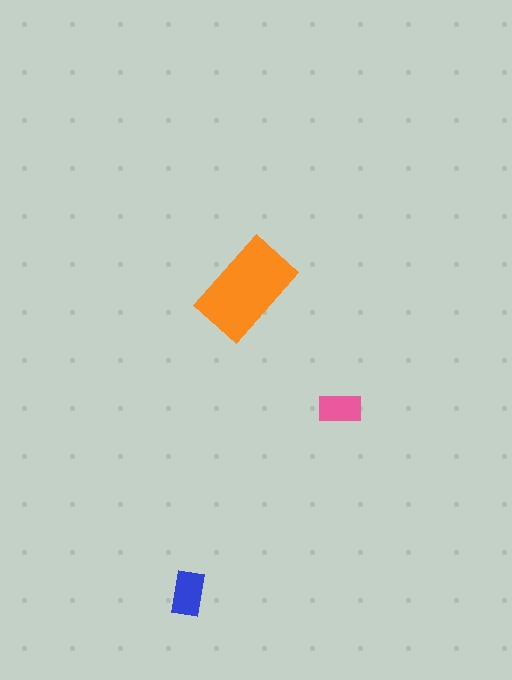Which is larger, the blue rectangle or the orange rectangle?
The orange one.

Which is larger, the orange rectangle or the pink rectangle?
The orange one.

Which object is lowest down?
The blue rectangle is bottommost.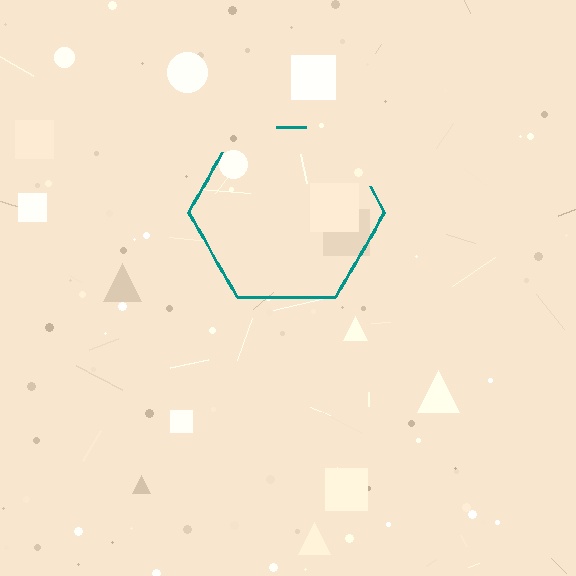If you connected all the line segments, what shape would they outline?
They would outline a hexagon.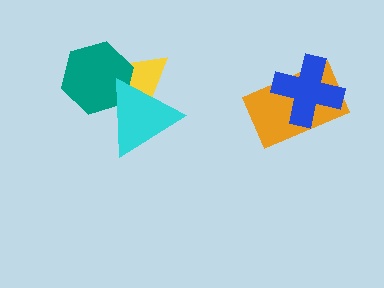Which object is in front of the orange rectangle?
The blue cross is in front of the orange rectangle.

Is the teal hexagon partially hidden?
Yes, it is partially covered by another shape.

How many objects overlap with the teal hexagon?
2 objects overlap with the teal hexagon.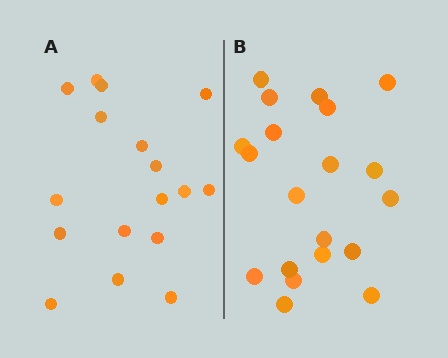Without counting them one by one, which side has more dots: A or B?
Region B (the right region) has more dots.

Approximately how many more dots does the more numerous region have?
Region B has just a few more — roughly 2 or 3 more dots than region A.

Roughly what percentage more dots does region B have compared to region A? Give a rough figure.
About 20% more.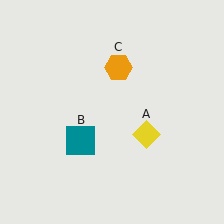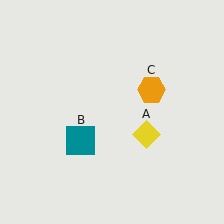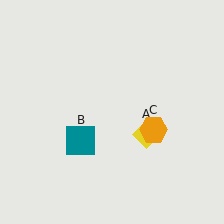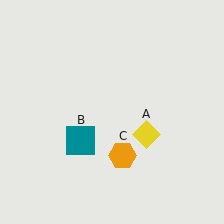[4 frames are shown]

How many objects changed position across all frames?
1 object changed position: orange hexagon (object C).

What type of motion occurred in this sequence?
The orange hexagon (object C) rotated clockwise around the center of the scene.